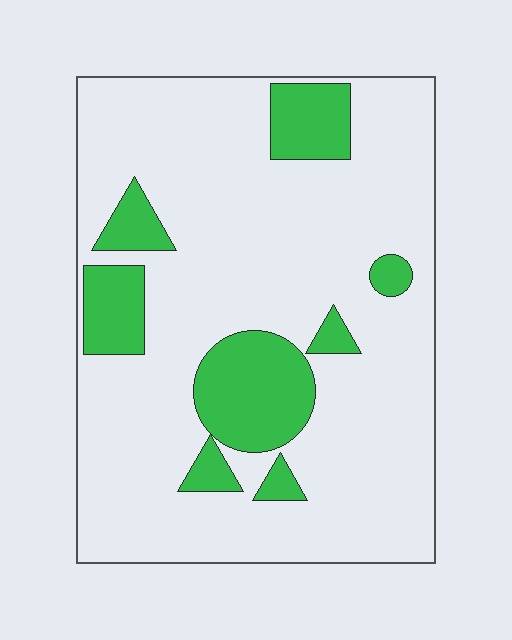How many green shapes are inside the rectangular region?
8.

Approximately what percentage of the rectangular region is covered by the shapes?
Approximately 20%.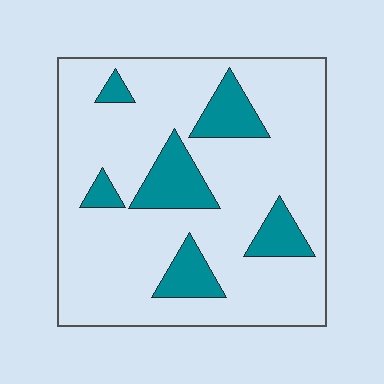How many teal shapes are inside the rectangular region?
6.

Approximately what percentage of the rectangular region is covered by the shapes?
Approximately 20%.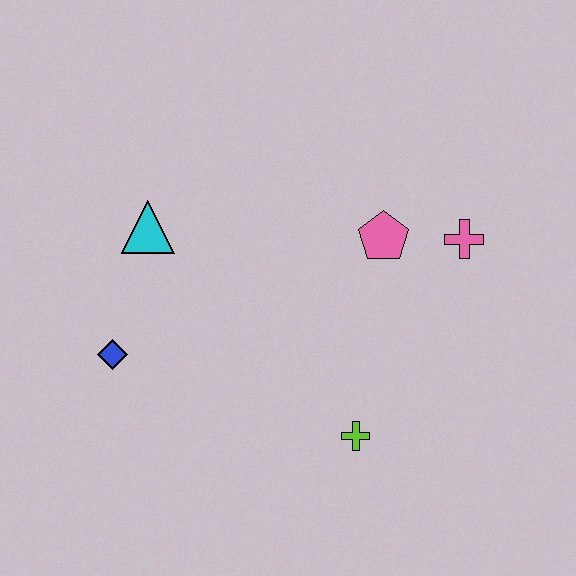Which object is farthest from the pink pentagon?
The blue diamond is farthest from the pink pentagon.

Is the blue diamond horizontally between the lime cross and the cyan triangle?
No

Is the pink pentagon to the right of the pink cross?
No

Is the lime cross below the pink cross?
Yes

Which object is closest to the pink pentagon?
The pink cross is closest to the pink pentagon.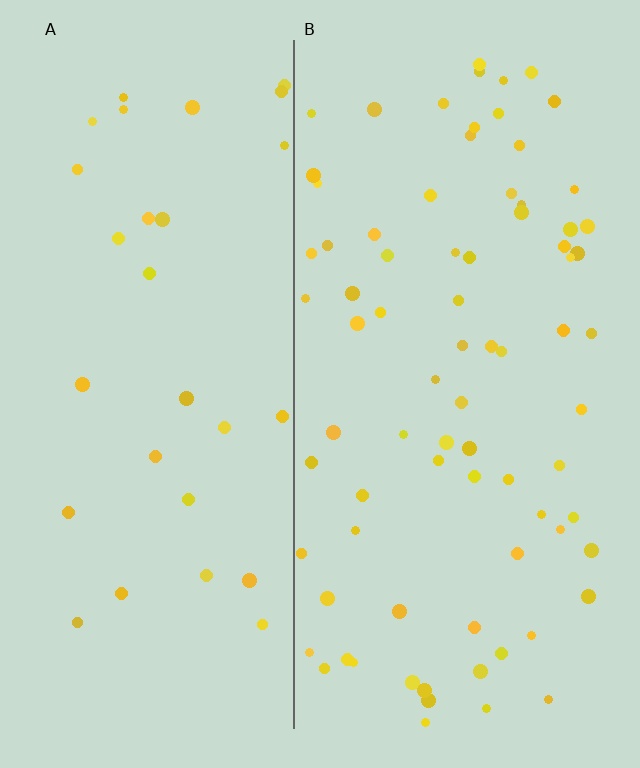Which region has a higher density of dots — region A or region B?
B (the right).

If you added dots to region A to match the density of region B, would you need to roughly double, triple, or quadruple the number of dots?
Approximately triple.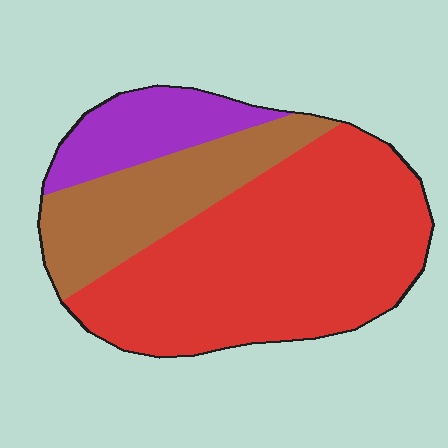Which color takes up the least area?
Purple, at roughly 15%.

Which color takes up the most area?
Red, at roughly 60%.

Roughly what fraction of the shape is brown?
Brown covers about 25% of the shape.